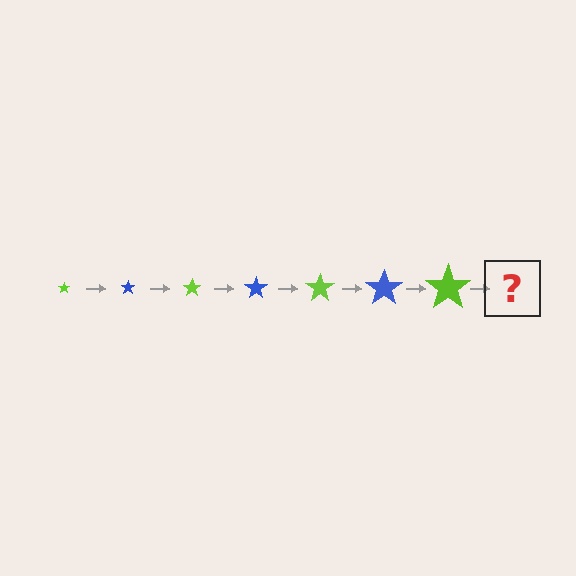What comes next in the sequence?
The next element should be a blue star, larger than the previous one.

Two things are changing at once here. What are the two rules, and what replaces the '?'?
The two rules are that the star grows larger each step and the color cycles through lime and blue. The '?' should be a blue star, larger than the previous one.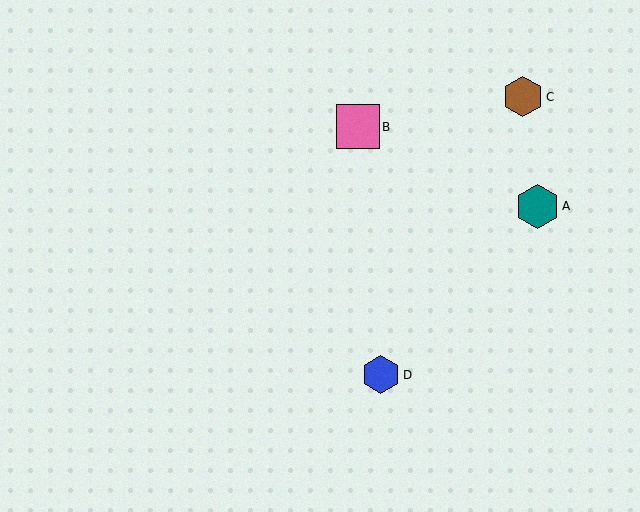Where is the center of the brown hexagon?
The center of the brown hexagon is at (523, 97).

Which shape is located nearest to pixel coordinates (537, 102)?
The brown hexagon (labeled C) at (523, 97) is nearest to that location.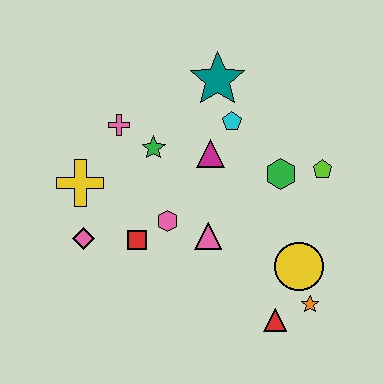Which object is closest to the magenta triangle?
The cyan pentagon is closest to the magenta triangle.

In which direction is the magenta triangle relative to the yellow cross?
The magenta triangle is to the right of the yellow cross.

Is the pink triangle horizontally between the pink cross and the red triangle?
Yes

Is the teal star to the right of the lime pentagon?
No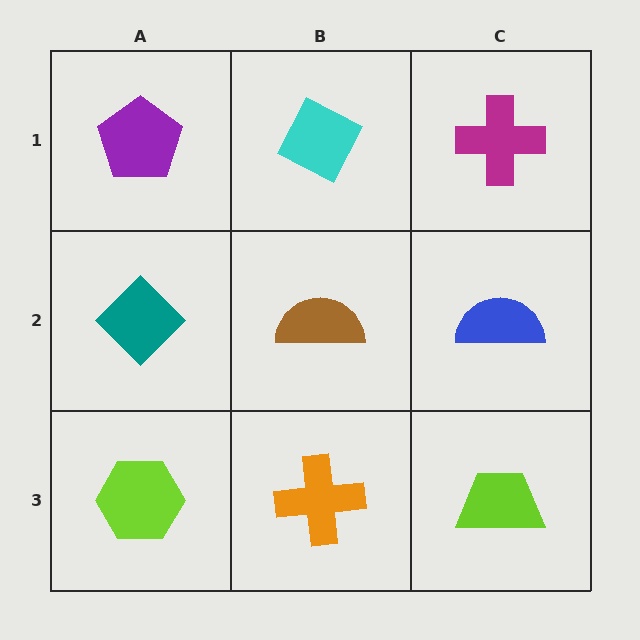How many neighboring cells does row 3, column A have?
2.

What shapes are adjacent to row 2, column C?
A magenta cross (row 1, column C), a lime trapezoid (row 3, column C), a brown semicircle (row 2, column B).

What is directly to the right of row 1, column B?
A magenta cross.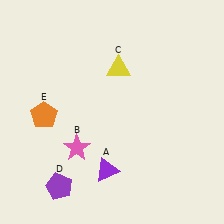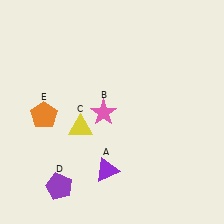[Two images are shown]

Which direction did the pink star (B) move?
The pink star (B) moved up.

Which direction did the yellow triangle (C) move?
The yellow triangle (C) moved down.